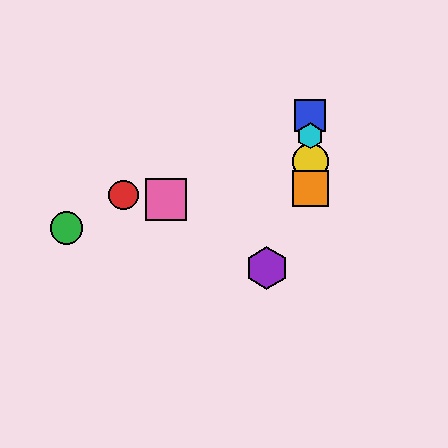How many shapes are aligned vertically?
4 shapes (the blue square, the yellow circle, the orange square, the cyan hexagon) are aligned vertically.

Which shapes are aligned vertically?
The blue square, the yellow circle, the orange square, the cyan hexagon are aligned vertically.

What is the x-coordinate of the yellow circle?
The yellow circle is at x≈310.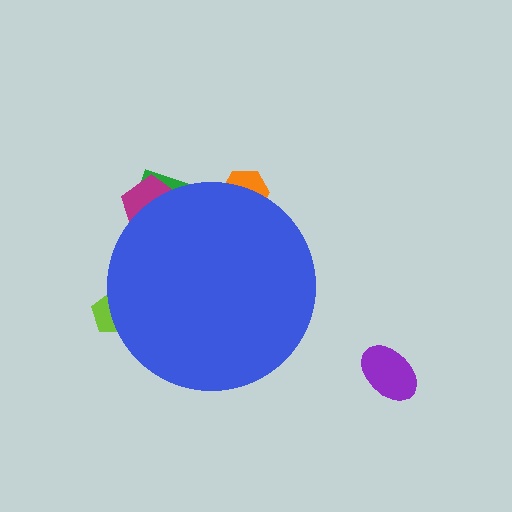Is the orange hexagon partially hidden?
Yes, the orange hexagon is partially hidden behind the blue circle.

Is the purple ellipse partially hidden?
No, the purple ellipse is fully visible.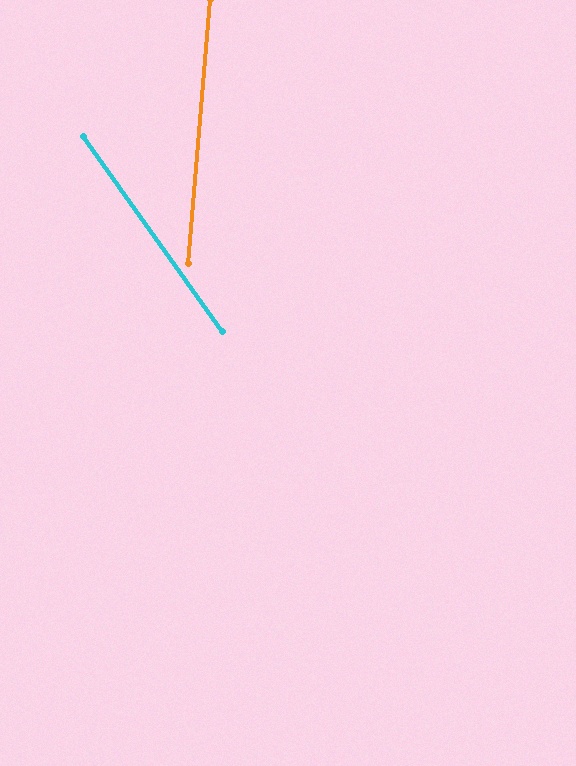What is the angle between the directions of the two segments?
Approximately 40 degrees.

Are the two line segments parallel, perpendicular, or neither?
Neither parallel nor perpendicular — they differ by about 40°.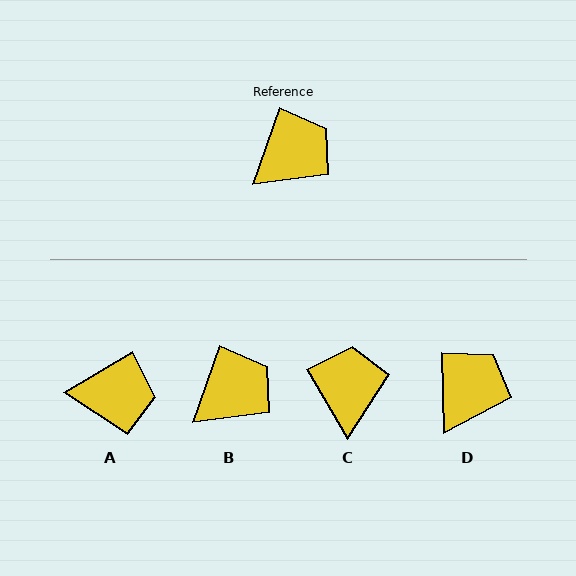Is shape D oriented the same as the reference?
No, it is off by about 21 degrees.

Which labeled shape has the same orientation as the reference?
B.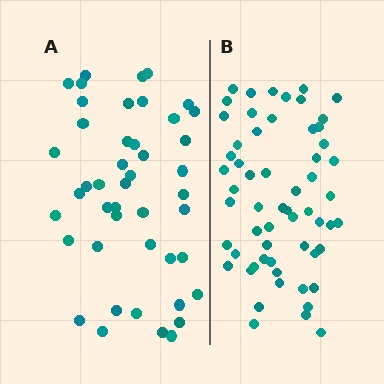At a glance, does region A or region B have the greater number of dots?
Region B (the right region) has more dots.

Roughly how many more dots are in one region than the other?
Region B has approximately 15 more dots than region A.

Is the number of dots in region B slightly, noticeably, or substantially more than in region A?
Region B has noticeably more, but not dramatically so. The ratio is roughly 1.3 to 1.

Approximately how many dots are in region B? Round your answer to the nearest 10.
About 60 dots. (The exact count is 59, which rounds to 60.)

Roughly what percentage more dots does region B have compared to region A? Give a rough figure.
About 30% more.